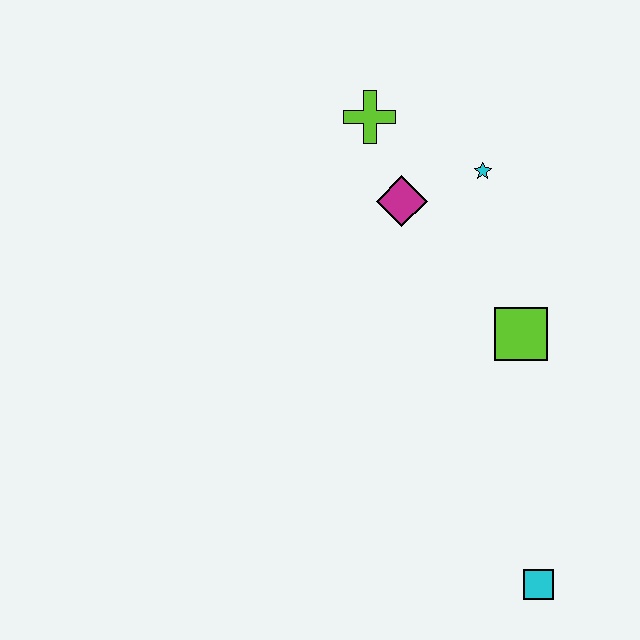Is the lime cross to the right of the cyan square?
No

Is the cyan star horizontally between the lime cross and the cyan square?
Yes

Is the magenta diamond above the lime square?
Yes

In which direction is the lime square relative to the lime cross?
The lime square is below the lime cross.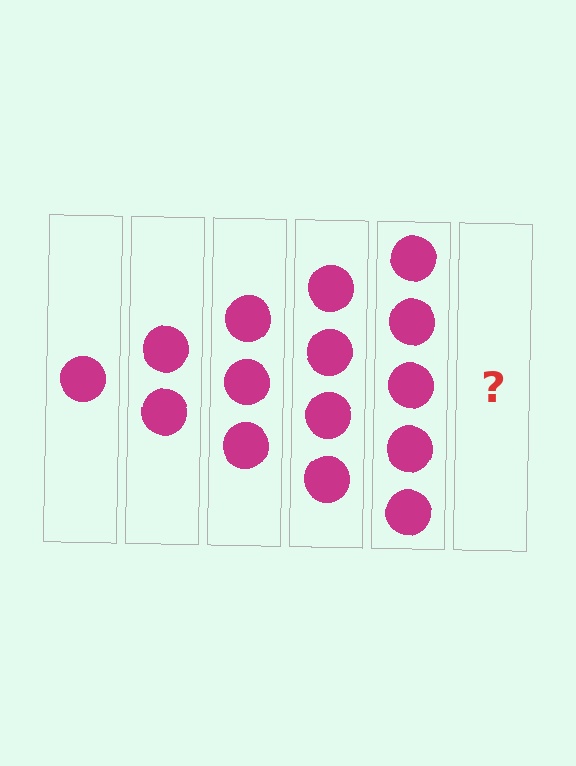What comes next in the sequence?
The next element should be 6 circles.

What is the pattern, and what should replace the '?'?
The pattern is that each step adds one more circle. The '?' should be 6 circles.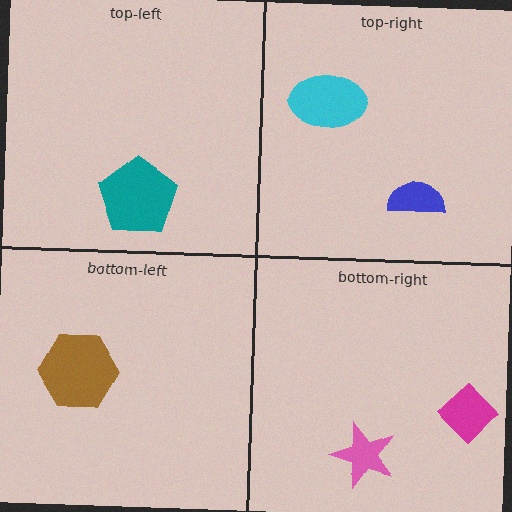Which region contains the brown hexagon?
The bottom-left region.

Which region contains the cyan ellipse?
The top-right region.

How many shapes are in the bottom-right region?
2.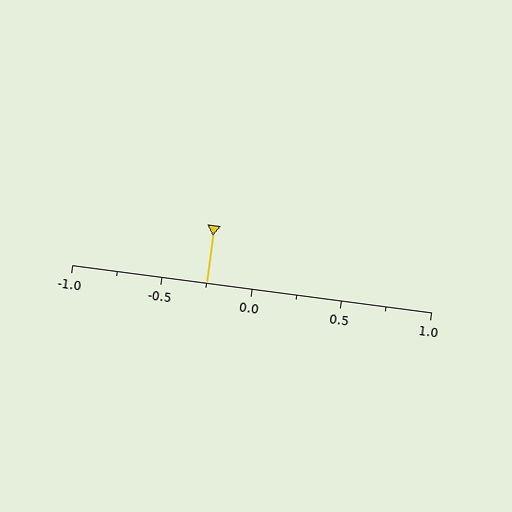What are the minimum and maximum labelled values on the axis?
The axis runs from -1.0 to 1.0.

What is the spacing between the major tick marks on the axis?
The major ticks are spaced 0.5 apart.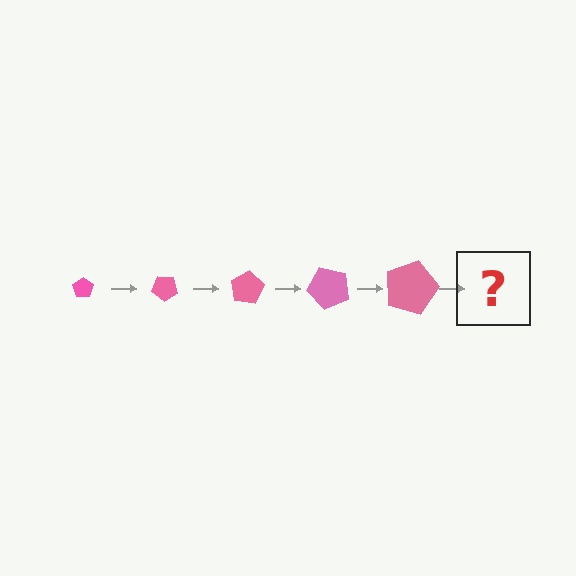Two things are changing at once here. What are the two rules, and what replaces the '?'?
The two rules are that the pentagon grows larger each step and it rotates 40 degrees each step. The '?' should be a pentagon, larger than the previous one and rotated 200 degrees from the start.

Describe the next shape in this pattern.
It should be a pentagon, larger than the previous one and rotated 200 degrees from the start.